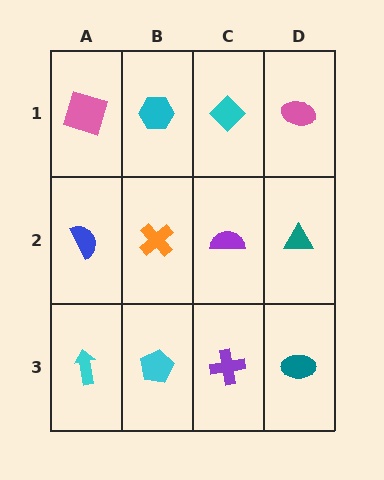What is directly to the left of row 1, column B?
A pink square.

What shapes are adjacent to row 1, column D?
A teal triangle (row 2, column D), a cyan diamond (row 1, column C).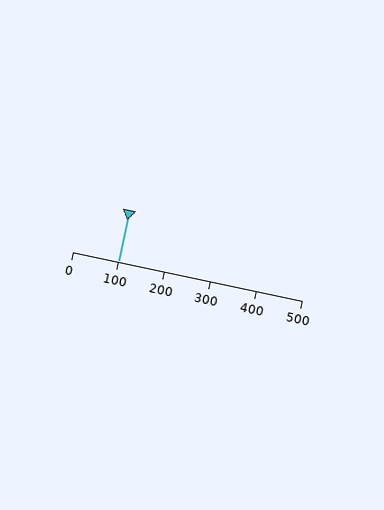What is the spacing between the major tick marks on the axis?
The major ticks are spaced 100 apart.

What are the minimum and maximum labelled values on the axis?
The axis runs from 0 to 500.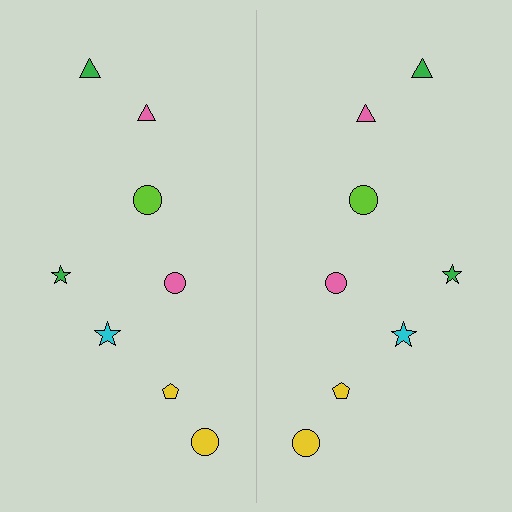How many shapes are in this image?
There are 16 shapes in this image.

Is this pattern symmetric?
Yes, this pattern has bilateral (reflection) symmetry.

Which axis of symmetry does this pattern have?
The pattern has a vertical axis of symmetry running through the center of the image.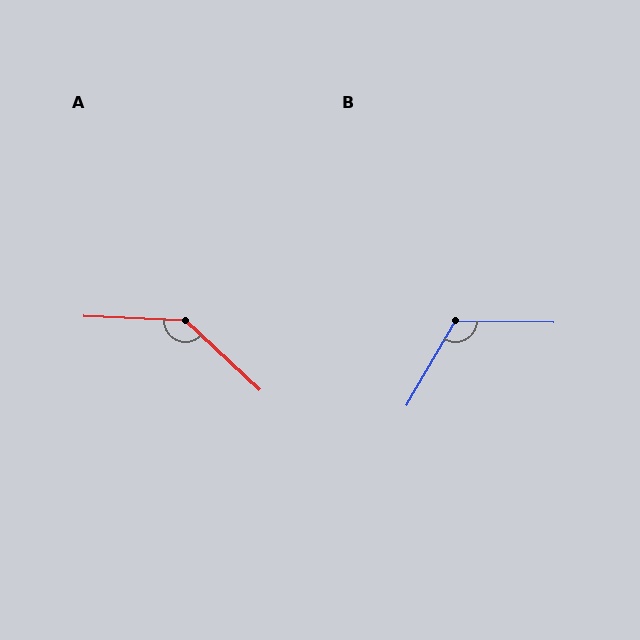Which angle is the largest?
A, at approximately 140 degrees.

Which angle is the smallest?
B, at approximately 119 degrees.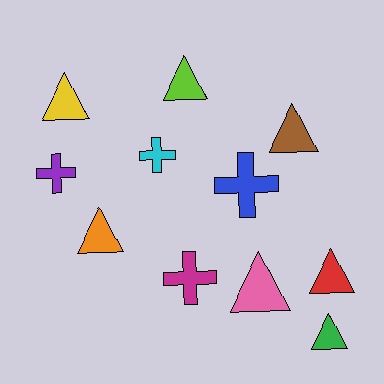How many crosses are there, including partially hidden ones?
There are 4 crosses.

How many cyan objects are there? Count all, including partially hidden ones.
There is 1 cyan object.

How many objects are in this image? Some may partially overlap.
There are 11 objects.